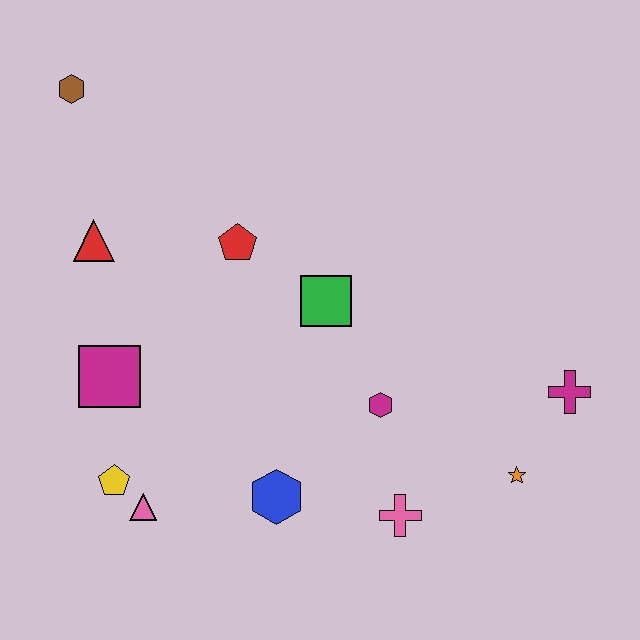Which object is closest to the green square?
The red pentagon is closest to the green square.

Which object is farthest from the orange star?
The brown hexagon is farthest from the orange star.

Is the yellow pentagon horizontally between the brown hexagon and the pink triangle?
Yes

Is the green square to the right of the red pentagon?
Yes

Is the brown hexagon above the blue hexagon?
Yes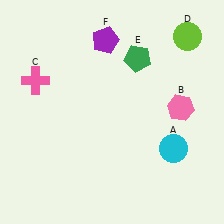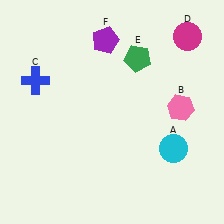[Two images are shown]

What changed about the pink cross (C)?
In Image 1, C is pink. In Image 2, it changed to blue.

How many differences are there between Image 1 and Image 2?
There are 2 differences between the two images.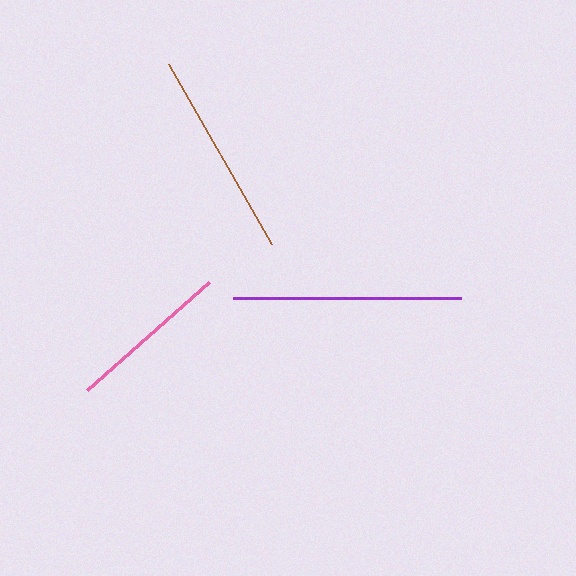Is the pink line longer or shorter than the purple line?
The purple line is longer than the pink line.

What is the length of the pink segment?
The pink segment is approximately 162 pixels long.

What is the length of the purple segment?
The purple segment is approximately 228 pixels long.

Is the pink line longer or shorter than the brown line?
The brown line is longer than the pink line.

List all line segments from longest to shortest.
From longest to shortest: purple, brown, pink.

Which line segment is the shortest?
The pink line is the shortest at approximately 162 pixels.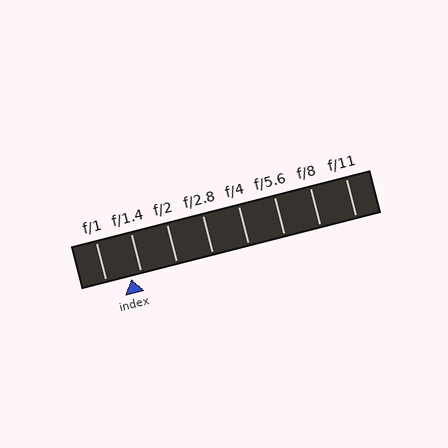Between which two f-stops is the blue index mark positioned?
The index mark is between f/1 and f/1.4.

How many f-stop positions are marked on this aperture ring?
There are 8 f-stop positions marked.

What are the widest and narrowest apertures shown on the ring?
The widest aperture shown is f/1 and the narrowest is f/11.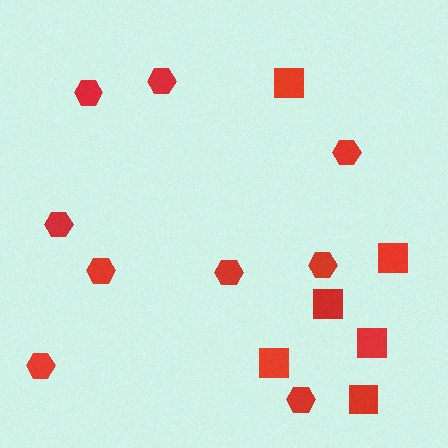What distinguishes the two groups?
There are 2 groups: one group of hexagons (9) and one group of squares (6).